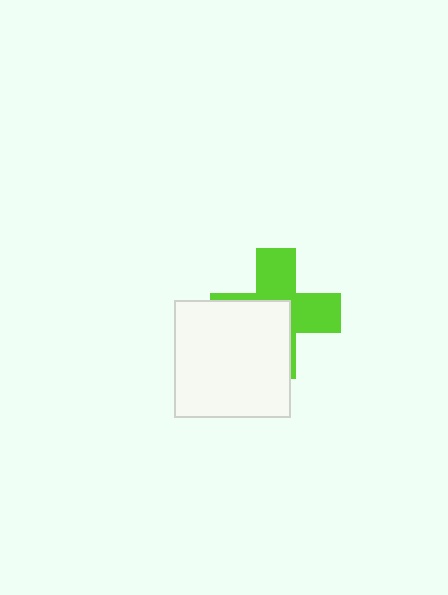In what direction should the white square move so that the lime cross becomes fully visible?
The white square should move toward the lower-left. That is the shortest direction to clear the overlap and leave the lime cross fully visible.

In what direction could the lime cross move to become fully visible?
The lime cross could move toward the upper-right. That would shift it out from behind the white square entirely.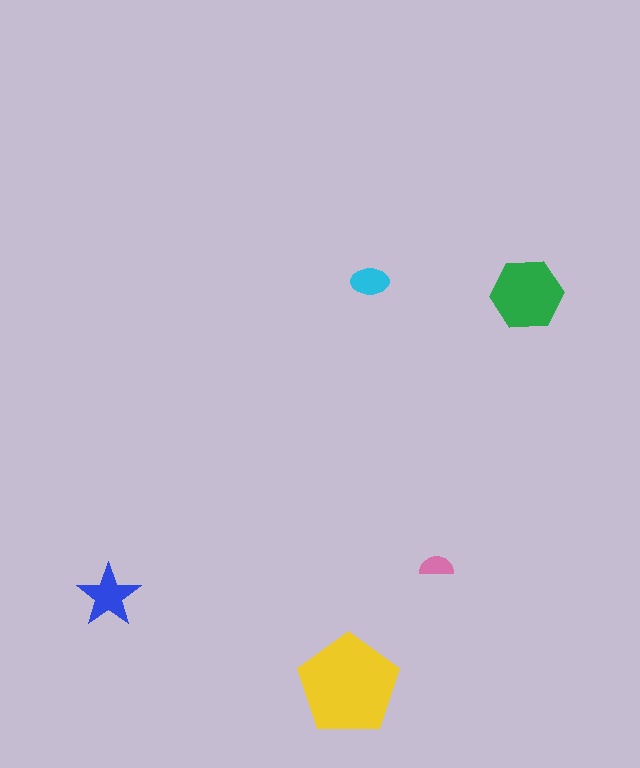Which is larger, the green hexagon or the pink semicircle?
The green hexagon.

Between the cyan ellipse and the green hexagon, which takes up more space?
The green hexagon.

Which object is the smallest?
The pink semicircle.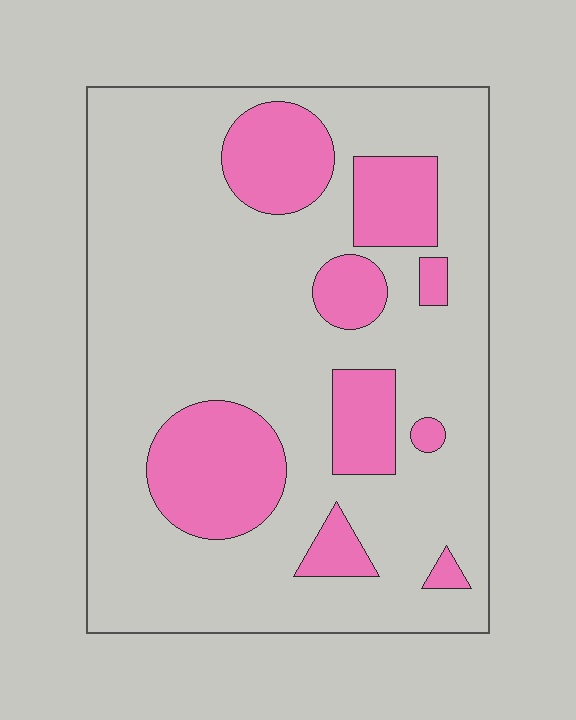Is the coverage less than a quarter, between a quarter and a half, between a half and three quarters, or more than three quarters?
Less than a quarter.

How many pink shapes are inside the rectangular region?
9.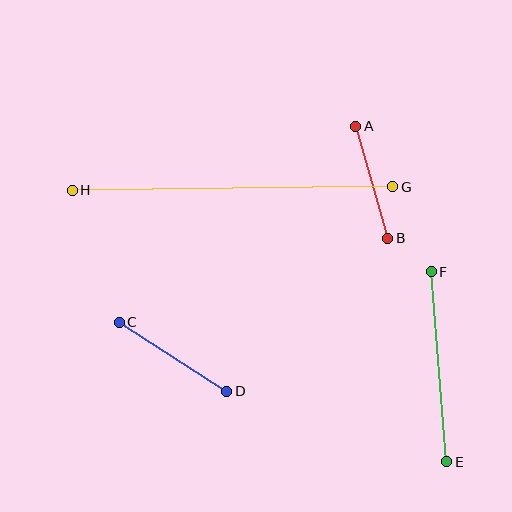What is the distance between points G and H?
The distance is approximately 321 pixels.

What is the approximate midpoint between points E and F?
The midpoint is at approximately (439, 367) pixels.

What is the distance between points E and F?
The distance is approximately 191 pixels.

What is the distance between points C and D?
The distance is approximately 128 pixels.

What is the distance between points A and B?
The distance is approximately 116 pixels.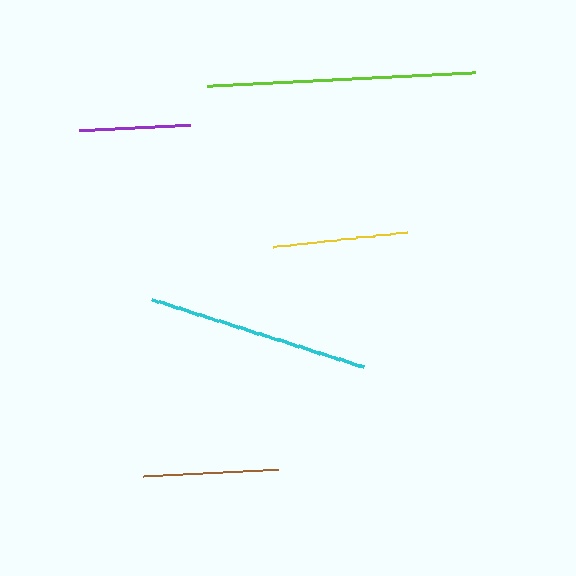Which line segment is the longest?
The lime line is the longest at approximately 269 pixels.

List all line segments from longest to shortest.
From longest to shortest: lime, cyan, brown, yellow, purple.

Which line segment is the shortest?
The purple line is the shortest at approximately 111 pixels.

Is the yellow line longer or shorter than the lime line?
The lime line is longer than the yellow line.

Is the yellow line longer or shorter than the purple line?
The yellow line is longer than the purple line.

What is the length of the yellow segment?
The yellow segment is approximately 135 pixels long.